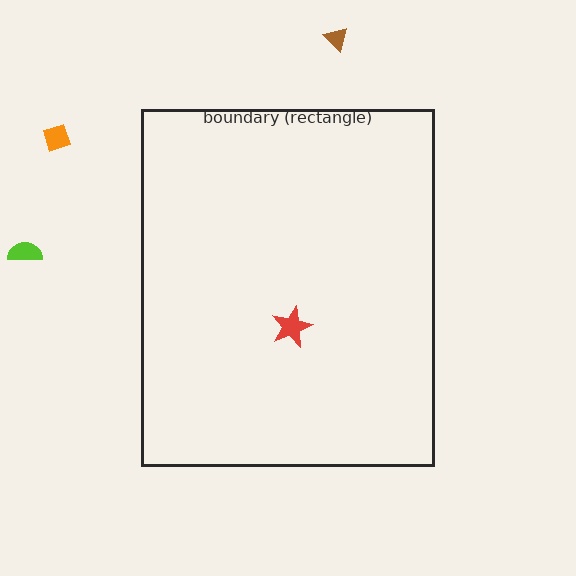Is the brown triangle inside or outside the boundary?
Outside.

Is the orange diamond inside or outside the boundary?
Outside.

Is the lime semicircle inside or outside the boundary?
Outside.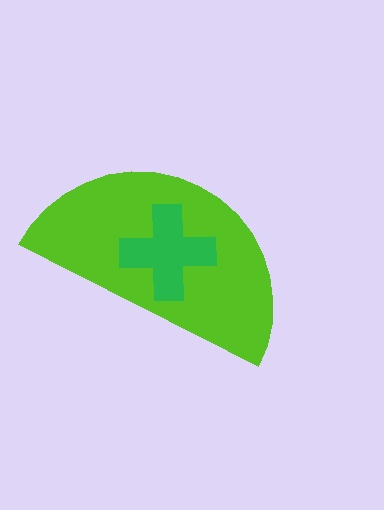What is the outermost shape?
The lime semicircle.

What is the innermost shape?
The green cross.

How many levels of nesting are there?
2.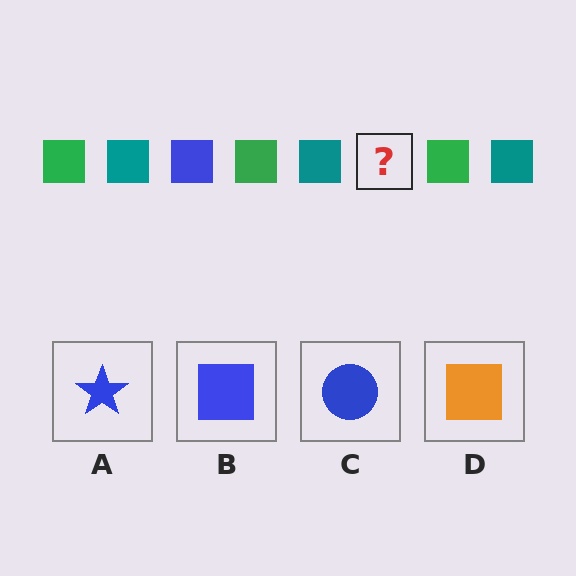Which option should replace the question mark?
Option B.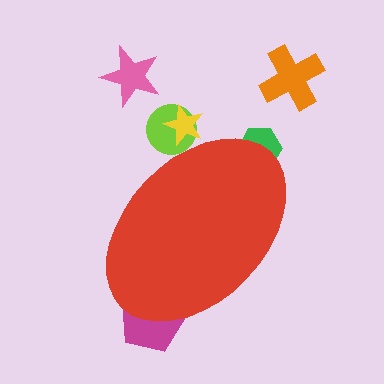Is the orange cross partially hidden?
No, the orange cross is fully visible.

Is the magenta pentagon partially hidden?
Yes, the magenta pentagon is partially hidden behind the red ellipse.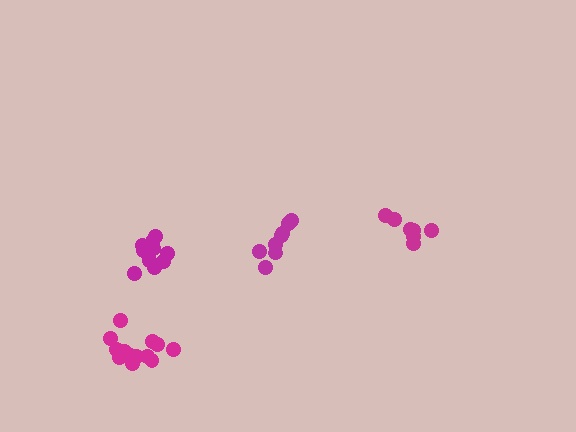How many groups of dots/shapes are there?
There are 4 groups.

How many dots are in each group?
Group 1: 7 dots, Group 2: 11 dots, Group 3: 13 dots, Group 4: 9 dots (40 total).